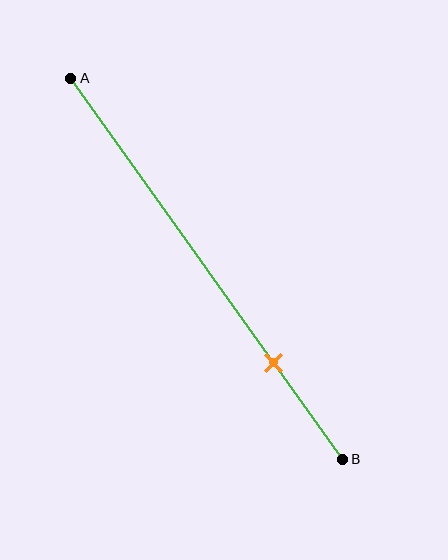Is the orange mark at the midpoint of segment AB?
No, the mark is at about 75% from A, not at the 50% midpoint.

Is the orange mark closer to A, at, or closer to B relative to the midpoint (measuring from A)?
The orange mark is closer to point B than the midpoint of segment AB.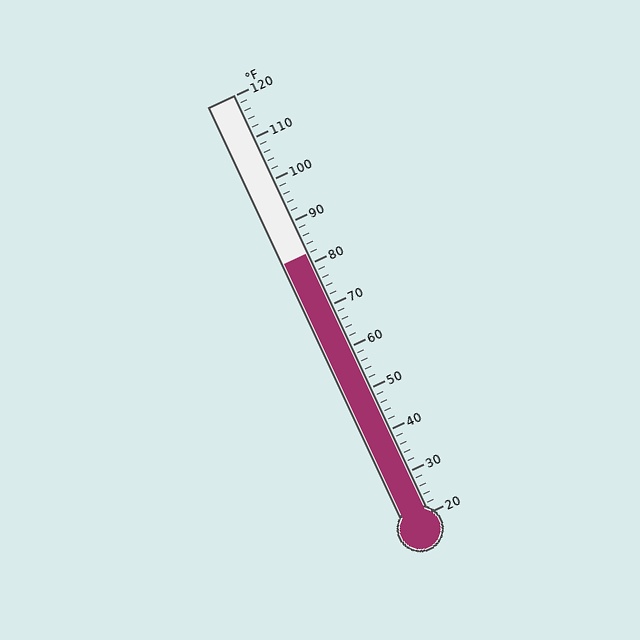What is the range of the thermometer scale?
The thermometer scale ranges from 20°F to 120°F.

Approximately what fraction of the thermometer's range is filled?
The thermometer is filled to approximately 60% of its range.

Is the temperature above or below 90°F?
The temperature is below 90°F.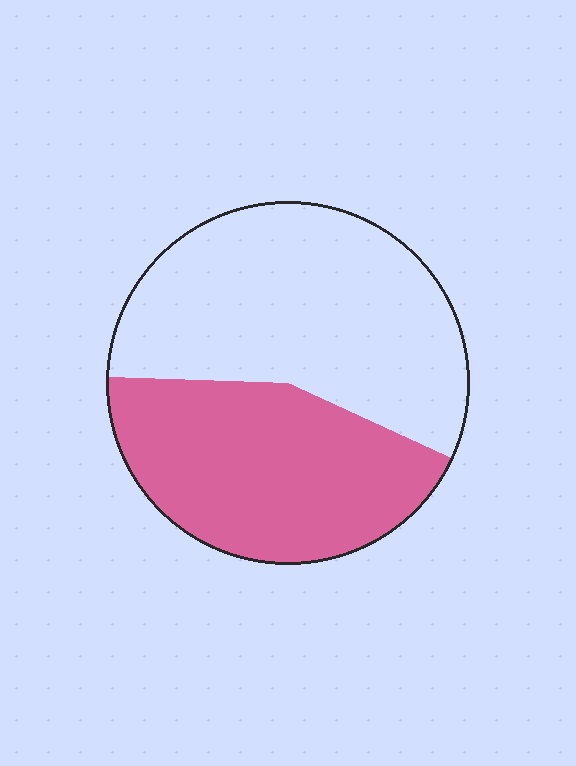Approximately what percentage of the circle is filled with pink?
Approximately 45%.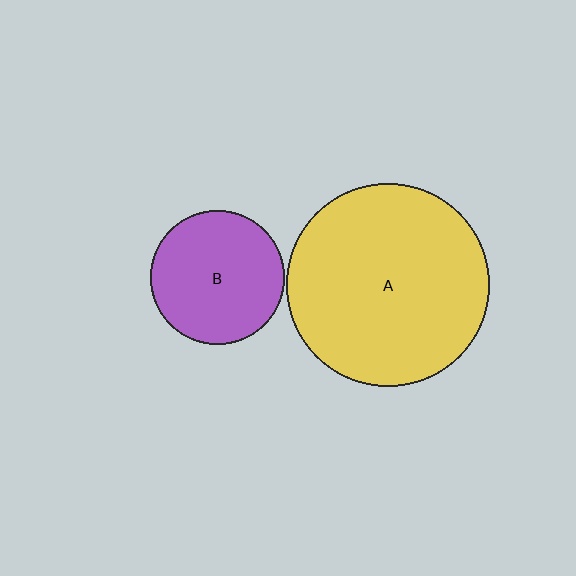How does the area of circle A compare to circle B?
Approximately 2.3 times.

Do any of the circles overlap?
No, none of the circles overlap.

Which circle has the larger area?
Circle A (yellow).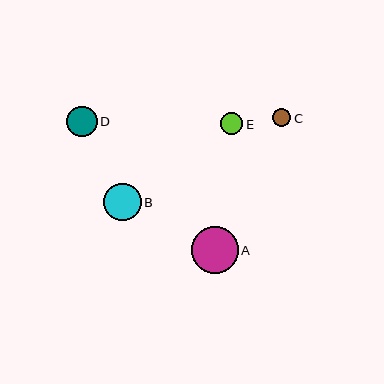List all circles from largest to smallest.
From largest to smallest: A, B, D, E, C.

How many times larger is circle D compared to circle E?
Circle D is approximately 1.4 times the size of circle E.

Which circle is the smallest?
Circle C is the smallest with a size of approximately 18 pixels.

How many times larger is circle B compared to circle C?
Circle B is approximately 2.1 times the size of circle C.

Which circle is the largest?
Circle A is the largest with a size of approximately 47 pixels.